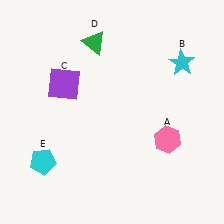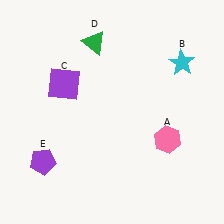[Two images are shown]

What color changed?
The pentagon (E) changed from cyan in Image 1 to purple in Image 2.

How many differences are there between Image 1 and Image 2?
There is 1 difference between the two images.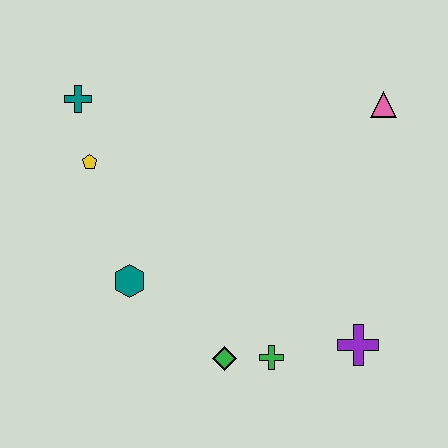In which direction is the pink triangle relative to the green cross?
The pink triangle is above the green cross.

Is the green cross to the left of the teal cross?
No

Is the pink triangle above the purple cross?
Yes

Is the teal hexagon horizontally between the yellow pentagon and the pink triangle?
Yes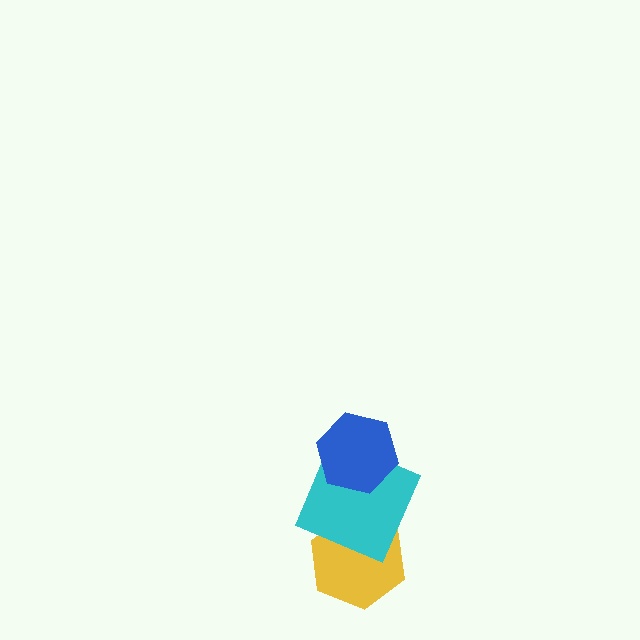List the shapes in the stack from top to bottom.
From top to bottom: the blue hexagon, the cyan square, the yellow hexagon.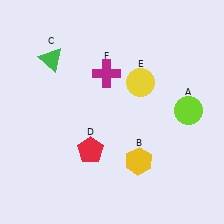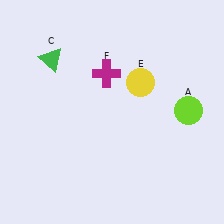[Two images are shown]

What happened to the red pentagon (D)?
The red pentagon (D) was removed in Image 2. It was in the bottom-left area of Image 1.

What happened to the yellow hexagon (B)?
The yellow hexagon (B) was removed in Image 2. It was in the bottom-right area of Image 1.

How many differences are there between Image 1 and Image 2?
There are 2 differences between the two images.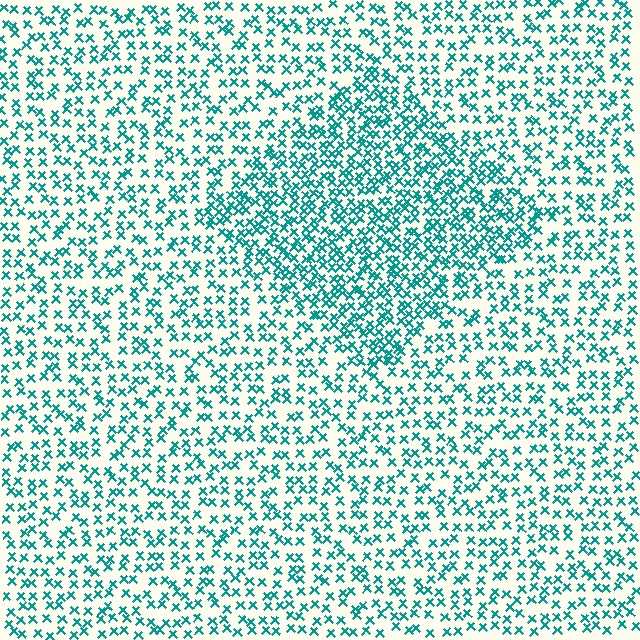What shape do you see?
I see a diamond.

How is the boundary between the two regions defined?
The boundary is defined by a change in element density (approximately 1.8x ratio). All elements are the same color, size, and shape.